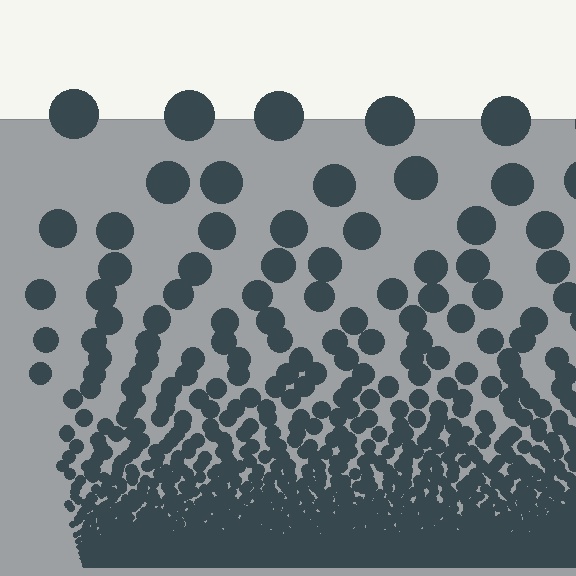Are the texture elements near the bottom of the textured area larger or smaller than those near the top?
Smaller. The gradient is inverted — elements near the bottom are smaller and denser.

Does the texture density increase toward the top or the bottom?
Density increases toward the bottom.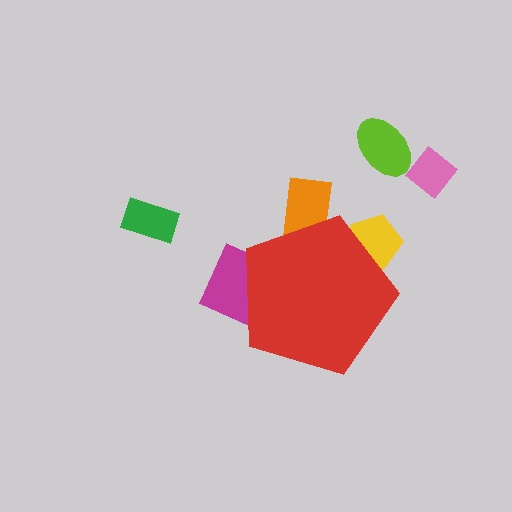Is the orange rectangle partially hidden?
Yes, the orange rectangle is partially hidden behind the red pentagon.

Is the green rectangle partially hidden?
No, the green rectangle is fully visible.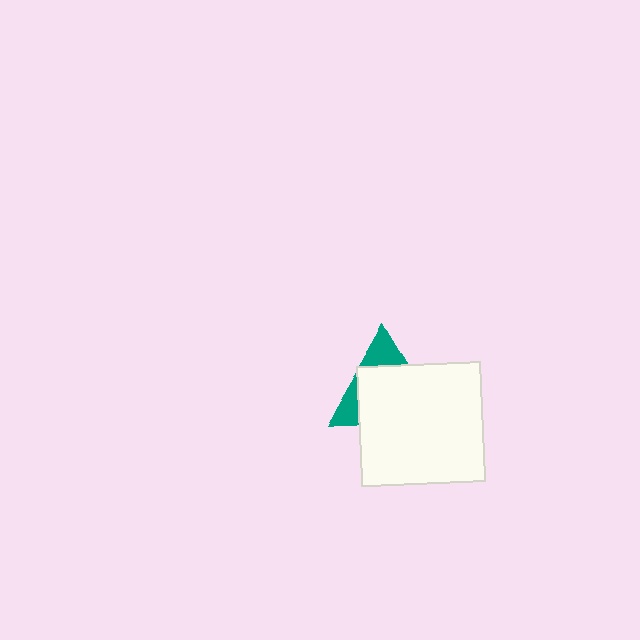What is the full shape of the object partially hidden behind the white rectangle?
The partially hidden object is a teal triangle.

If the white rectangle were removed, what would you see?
You would see the complete teal triangle.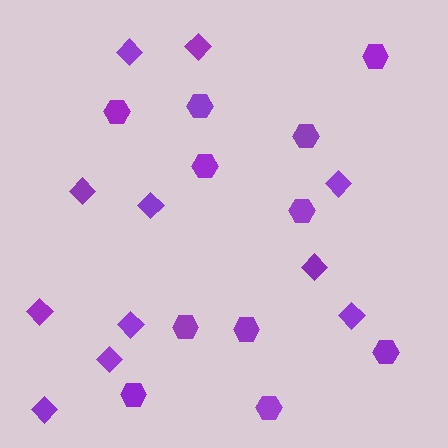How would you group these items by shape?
There are 2 groups: one group of hexagons (11) and one group of diamonds (11).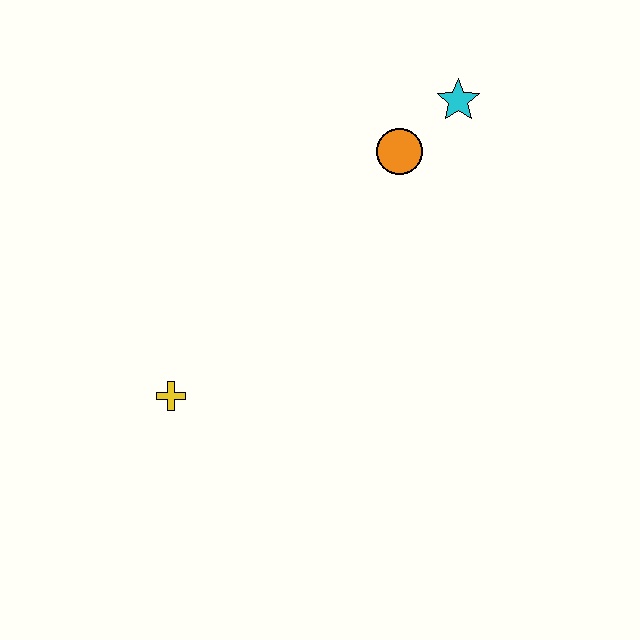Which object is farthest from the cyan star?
The yellow cross is farthest from the cyan star.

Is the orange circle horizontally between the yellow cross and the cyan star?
Yes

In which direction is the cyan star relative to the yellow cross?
The cyan star is above the yellow cross.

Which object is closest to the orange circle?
The cyan star is closest to the orange circle.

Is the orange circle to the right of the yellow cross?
Yes